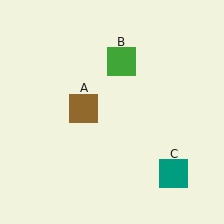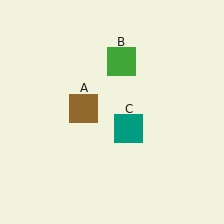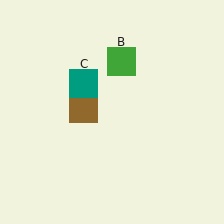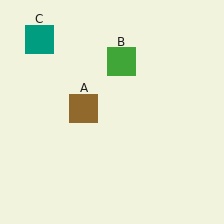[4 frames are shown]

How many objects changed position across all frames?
1 object changed position: teal square (object C).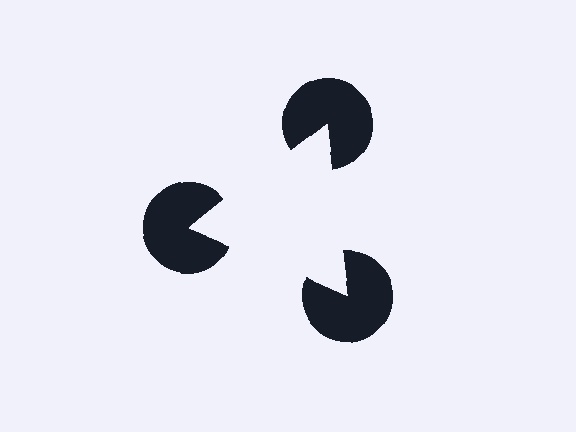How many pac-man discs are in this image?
There are 3 — one at each vertex of the illusory triangle.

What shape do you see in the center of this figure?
An illusory triangle — its edges are inferred from the aligned wedge cuts in the pac-man discs, not physically drawn.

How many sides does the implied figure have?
3 sides.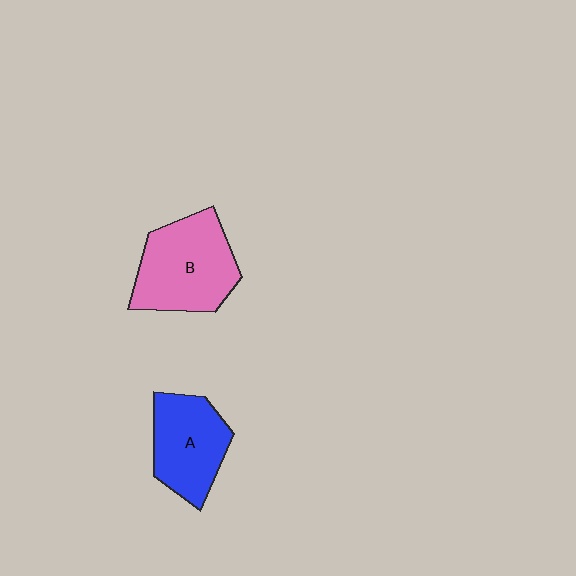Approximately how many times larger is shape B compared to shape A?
Approximately 1.2 times.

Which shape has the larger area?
Shape B (pink).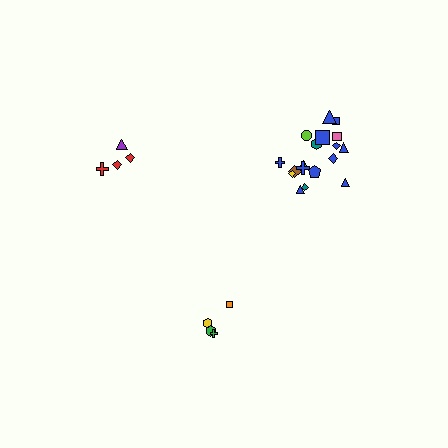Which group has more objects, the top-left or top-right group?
The top-right group.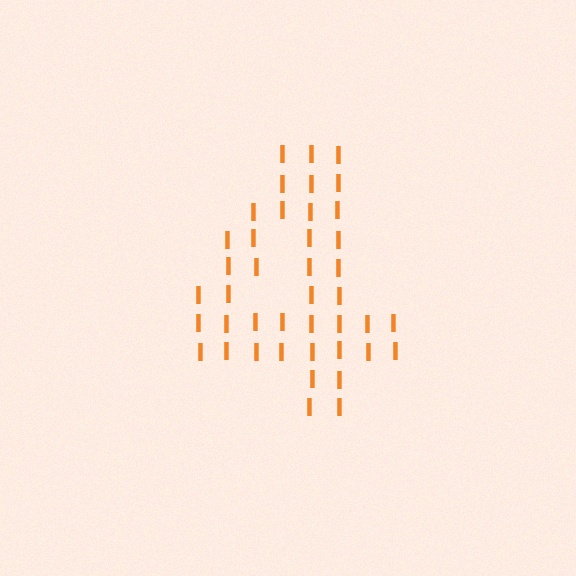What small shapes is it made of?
It is made of small letter I's.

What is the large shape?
The large shape is the digit 4.